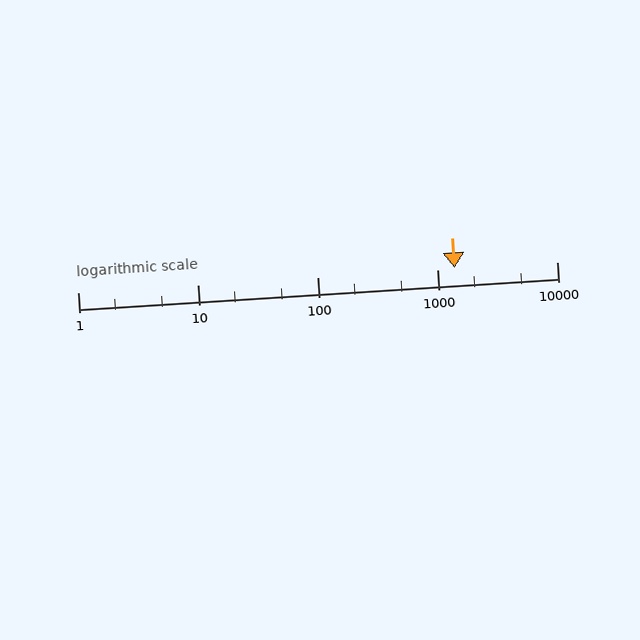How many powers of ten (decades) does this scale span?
The scale spans 4 decades, from 1 to 10000.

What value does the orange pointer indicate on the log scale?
The pointer indicates approximately 1400.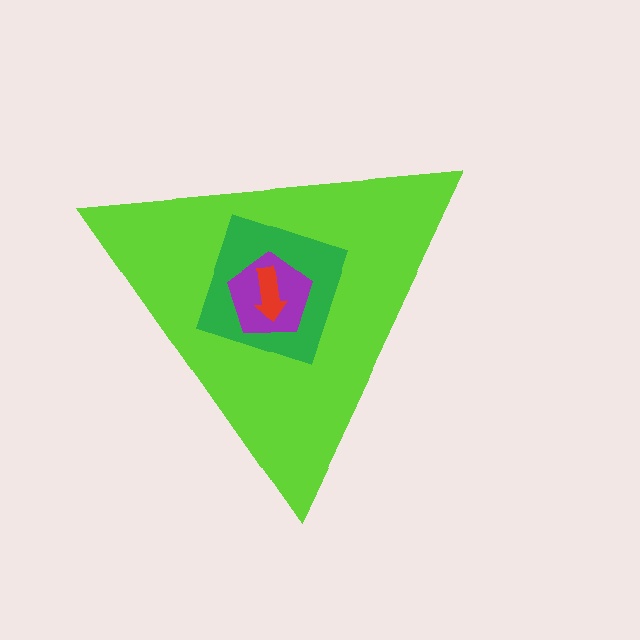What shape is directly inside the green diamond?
The purple pentagon.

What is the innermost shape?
The red arrow.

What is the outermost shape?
The lime triangle.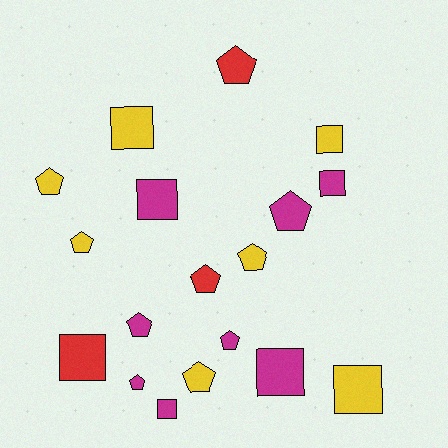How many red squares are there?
There is 1 red square.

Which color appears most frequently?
Magenta, with 8 objects.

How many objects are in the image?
There are 18 objects.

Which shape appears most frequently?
Pentagon, with 10 objects.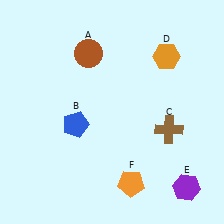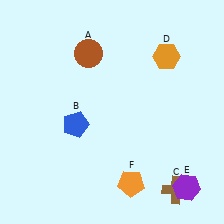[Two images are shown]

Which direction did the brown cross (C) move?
The brown cross (C) moved down.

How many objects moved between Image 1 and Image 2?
1 object moved between the two images.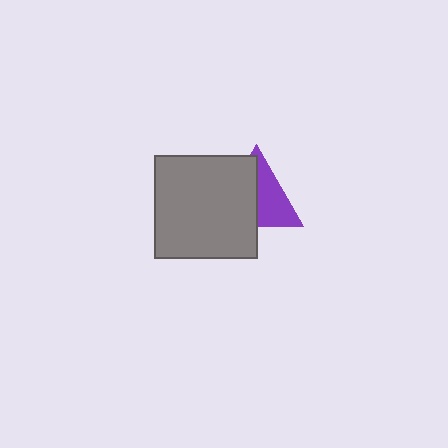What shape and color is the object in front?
The object in front is a gray square.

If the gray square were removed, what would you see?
You would see the complete purple triangle.